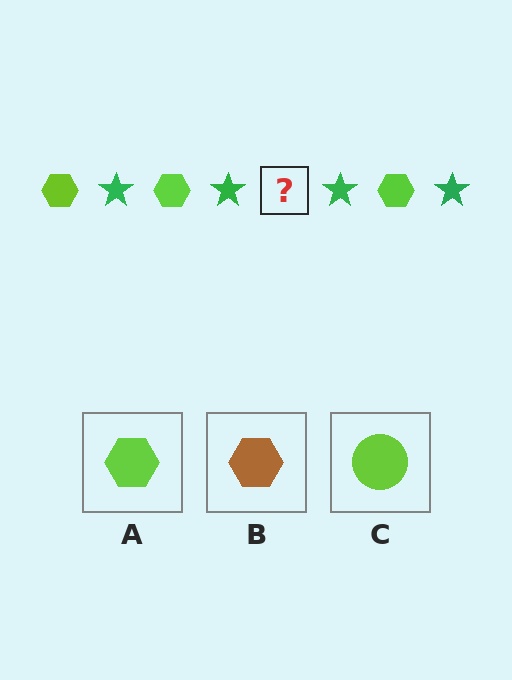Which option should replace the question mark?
Option A.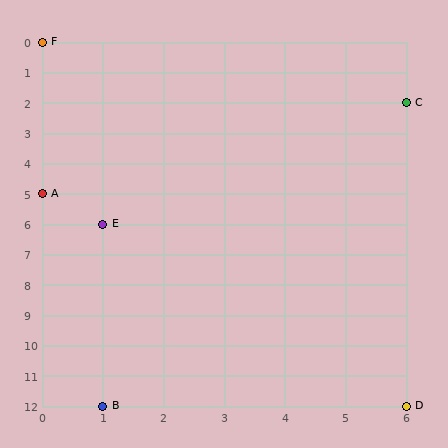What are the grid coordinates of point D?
Point D is at grid coordinates (6, 12).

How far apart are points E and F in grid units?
Points E and F are 1 column and 6 rows apart (about 6.1 grid units diagonally).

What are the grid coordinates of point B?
Point B is at grid coordinates (1, 12).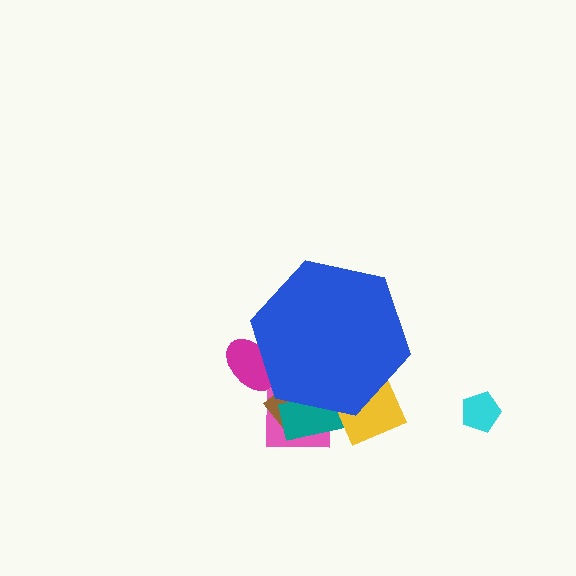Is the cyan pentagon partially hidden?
No, the cyan pentagon is fully visible.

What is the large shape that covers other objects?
A blue hexagon.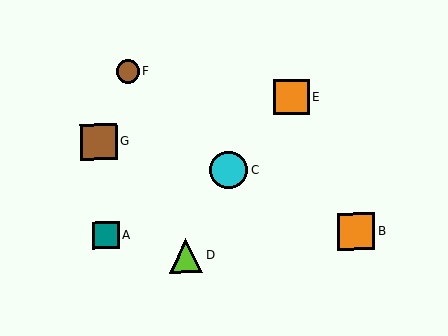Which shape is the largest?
The cyan circle (labeled C) is the largest.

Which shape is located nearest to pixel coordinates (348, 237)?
The orange square (labeled B) at (356, 232) is nearest to that location.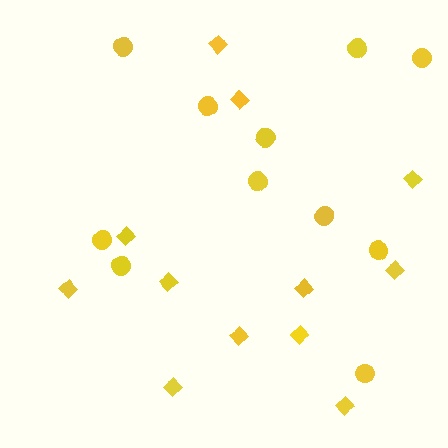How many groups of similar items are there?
There are 2 groups: one group of diamonds (12) and one group of circles (11).